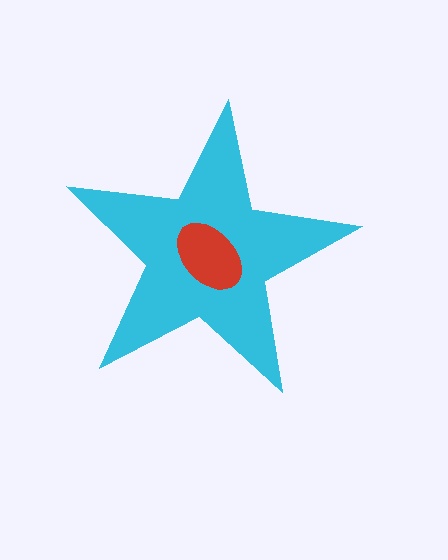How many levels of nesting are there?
2.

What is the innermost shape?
The red ellipse.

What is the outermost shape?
The cyan star.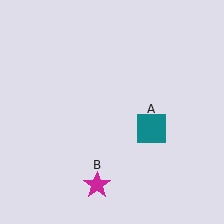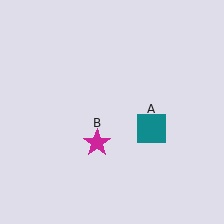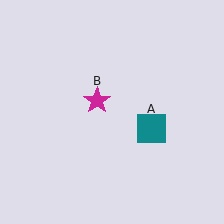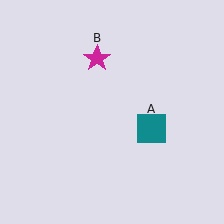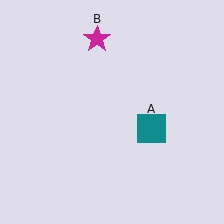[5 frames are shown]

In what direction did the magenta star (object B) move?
The magenta star (object B) moved up.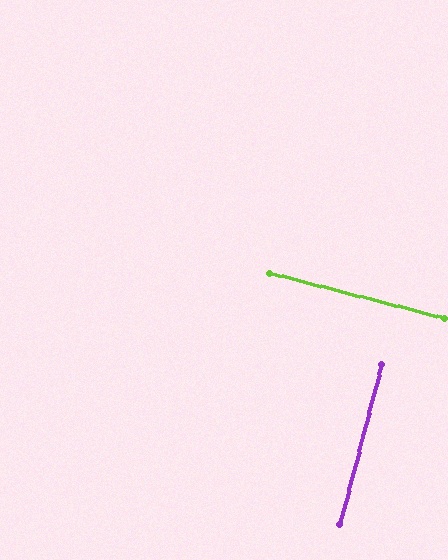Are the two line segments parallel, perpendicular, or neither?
Perpendicular — they meet at approximately 90°.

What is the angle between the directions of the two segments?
Approximately 90 degrees.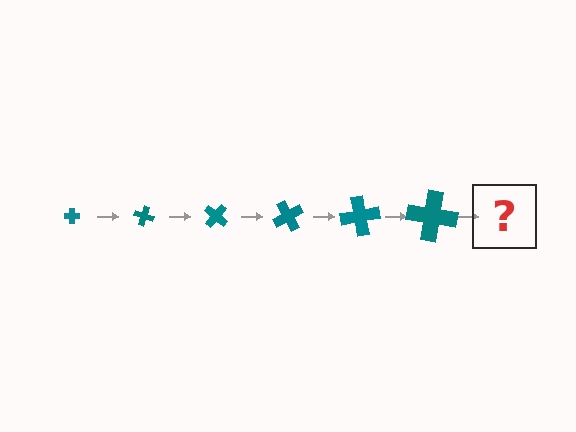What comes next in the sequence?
The next element should be a cross, larger than the previous one and rotated 120 degrees from the start.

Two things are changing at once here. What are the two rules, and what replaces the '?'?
The two rules are that the cross grows larger each step and it rotates 20 degrees each step. The '?' should be a cross, larger than the previous one and rotated 120 degrees from the start.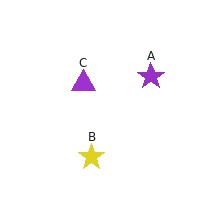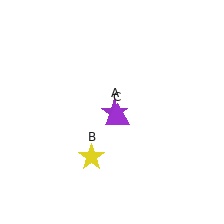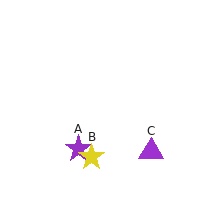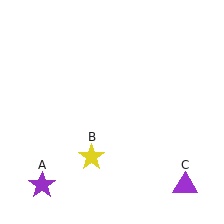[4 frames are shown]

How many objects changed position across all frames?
2 objects changed position: purple star (object A), purple triangle (object C).